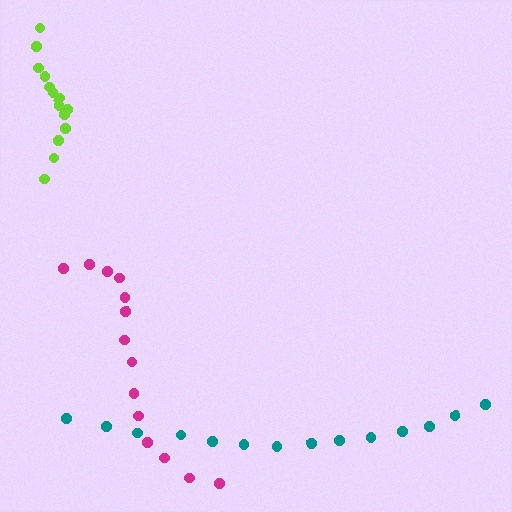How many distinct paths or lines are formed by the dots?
There are 3 distinct paths.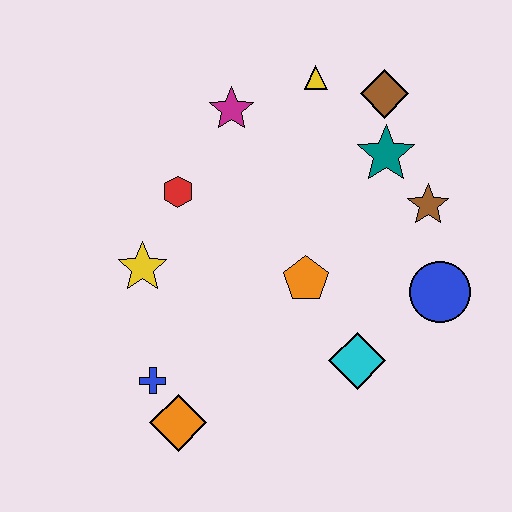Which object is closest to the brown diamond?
The teal star is closest to the brown diamond.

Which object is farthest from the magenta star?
The orange diamond is farthest from the magenta star.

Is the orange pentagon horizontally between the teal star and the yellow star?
Yes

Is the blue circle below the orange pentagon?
Yes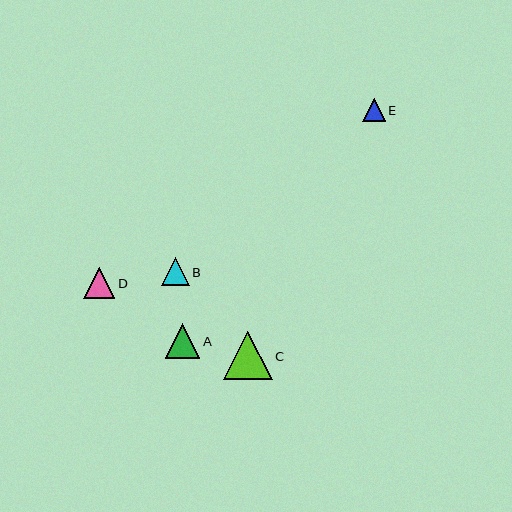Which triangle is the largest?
Triangle C is the largest with a size of approximately 49 pixels.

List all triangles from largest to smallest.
From largest to smallest: C, A, D, B, E.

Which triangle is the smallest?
Triangle E is the smallest with a size of approximately 23 pixels.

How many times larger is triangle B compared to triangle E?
Triangle B is approximately 1.2 times the size of triangle E.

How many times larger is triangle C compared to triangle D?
Triangle C is approximately 1.6 times the size of triangle D.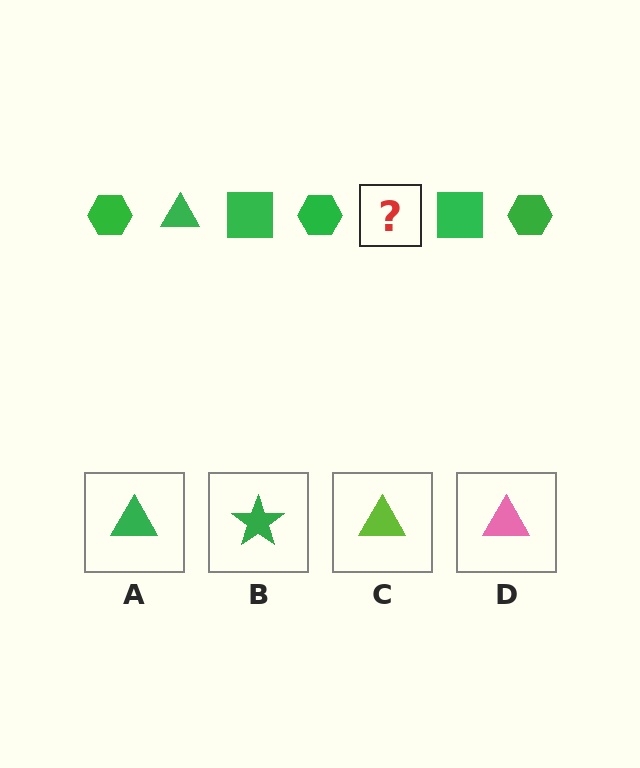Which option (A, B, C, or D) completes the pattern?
A.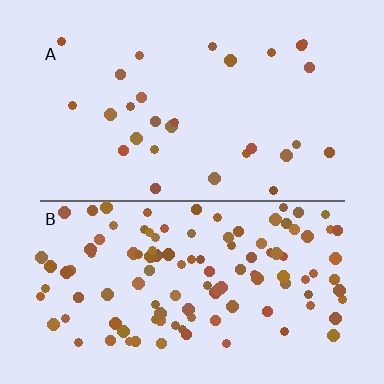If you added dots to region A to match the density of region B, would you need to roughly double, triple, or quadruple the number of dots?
Approximately quadruple.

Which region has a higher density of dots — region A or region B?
B (the bottom).